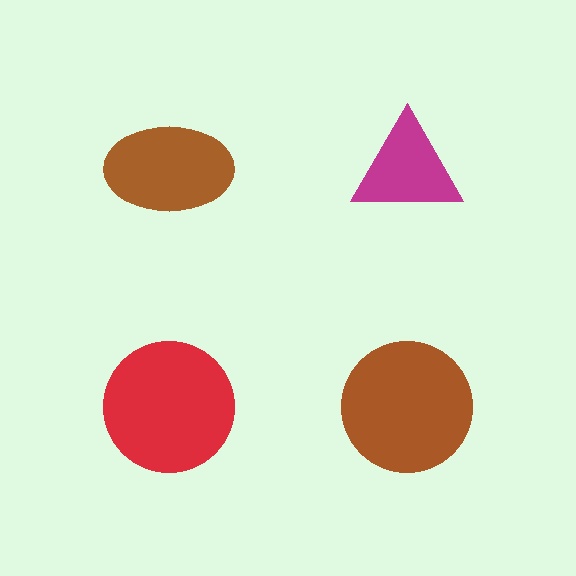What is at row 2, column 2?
A brown circle.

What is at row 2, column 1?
A red circle.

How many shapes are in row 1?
2 shapes.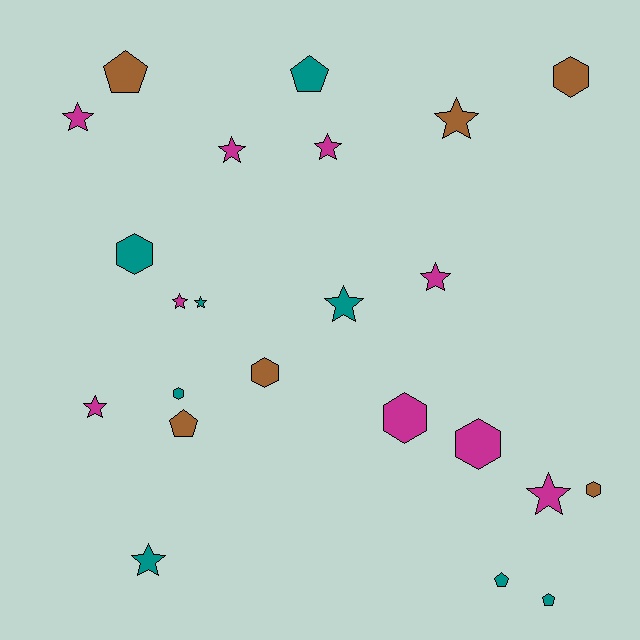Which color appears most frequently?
Magenta, with 9 objects.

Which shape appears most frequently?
Star, with 11 objects.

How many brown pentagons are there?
There are 2 brown pentagons.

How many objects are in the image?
There are 23 objects.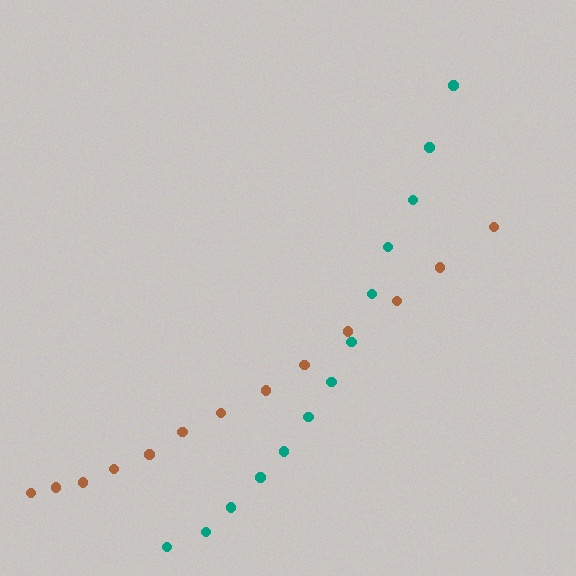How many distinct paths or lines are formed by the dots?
There are 2 distinct paths.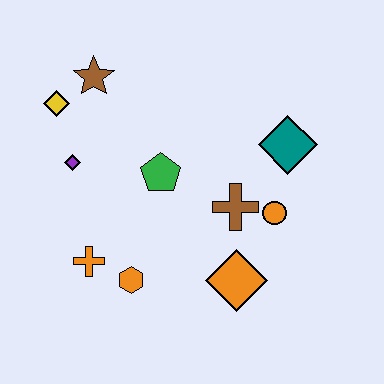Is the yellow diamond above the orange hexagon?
Yes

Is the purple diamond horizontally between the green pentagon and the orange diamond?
No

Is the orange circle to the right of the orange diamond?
Yes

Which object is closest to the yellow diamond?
The brown star is closest to the yellow diamond.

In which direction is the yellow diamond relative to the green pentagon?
The yellow diamond is to the left of the green pentagon.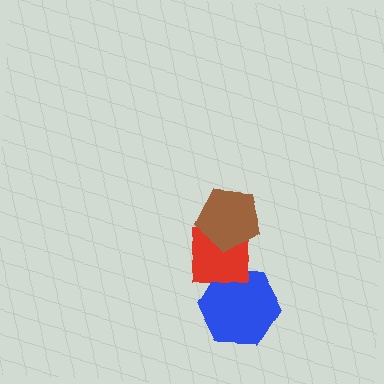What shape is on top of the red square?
The brown pentagon is on top of the red square.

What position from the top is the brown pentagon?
The brown pentagon is 1st from the top.